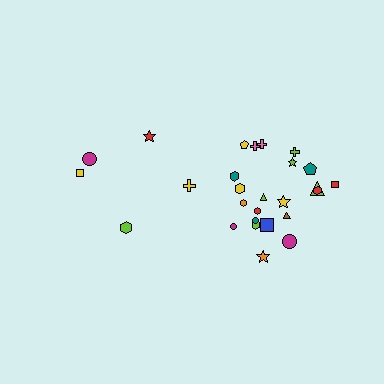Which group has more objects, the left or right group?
The right group.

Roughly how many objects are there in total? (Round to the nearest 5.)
Roughly 25 objects in total.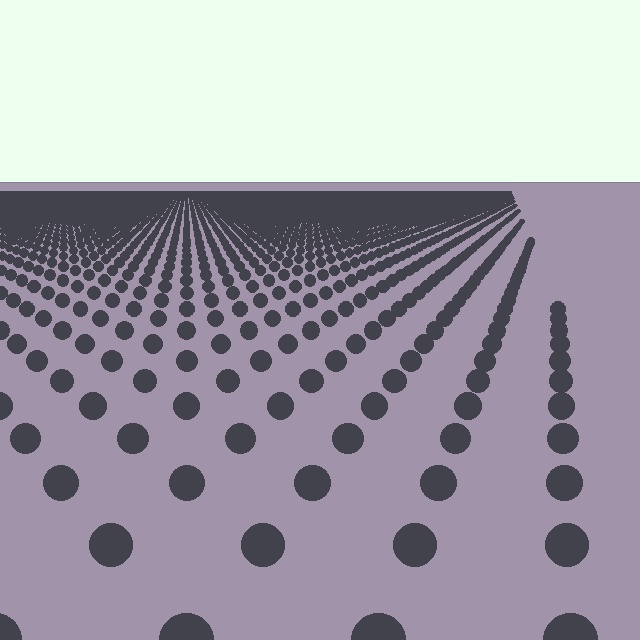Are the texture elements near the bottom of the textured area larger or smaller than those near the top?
Larger. Near the bottom, elements are closer to the viewer and appear at a bigger on-screen size.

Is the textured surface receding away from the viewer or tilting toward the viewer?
The surface is receding away from the viewer. Texture elements get smaller and denser toward the top.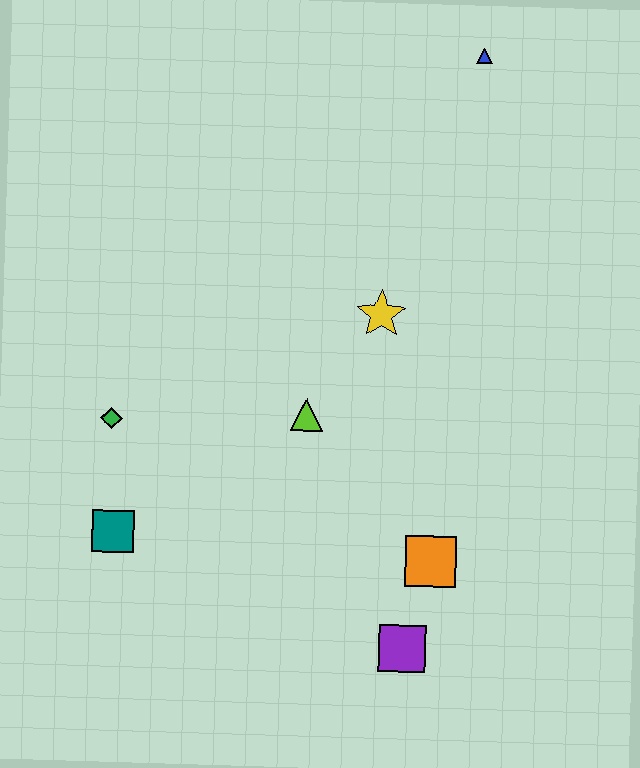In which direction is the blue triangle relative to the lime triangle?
The blue triangle is above the lime triangle.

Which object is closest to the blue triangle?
The yellow star is closest to the blue triangle.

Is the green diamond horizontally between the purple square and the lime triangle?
No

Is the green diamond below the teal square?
No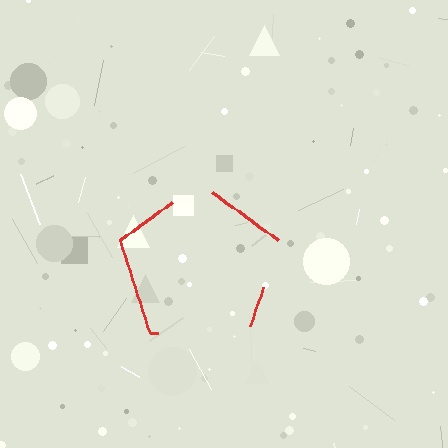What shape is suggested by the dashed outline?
The dashed outline suggests a pentagon.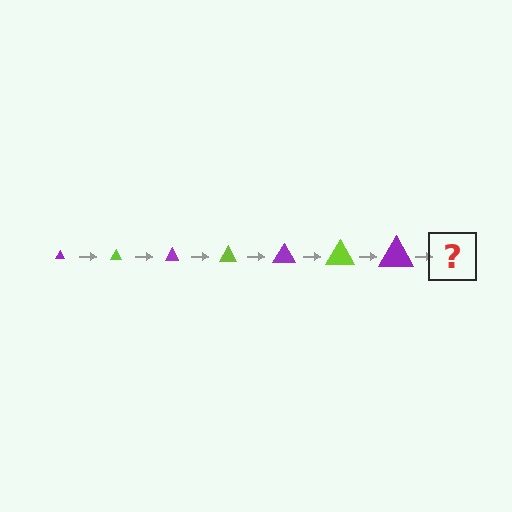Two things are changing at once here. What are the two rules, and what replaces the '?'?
The two rules are that the triangle grows larger each step and the color cycles through purple and lime. The '?' should be a lime triangle, larger than the previous one.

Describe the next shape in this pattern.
It should be a lime triangle, larger than the previous one.